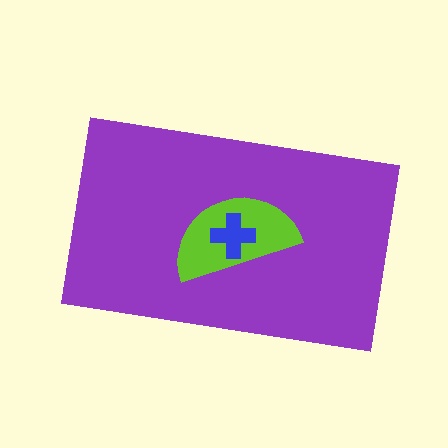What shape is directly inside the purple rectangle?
The lime semicircle.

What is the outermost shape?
The purple rectangle.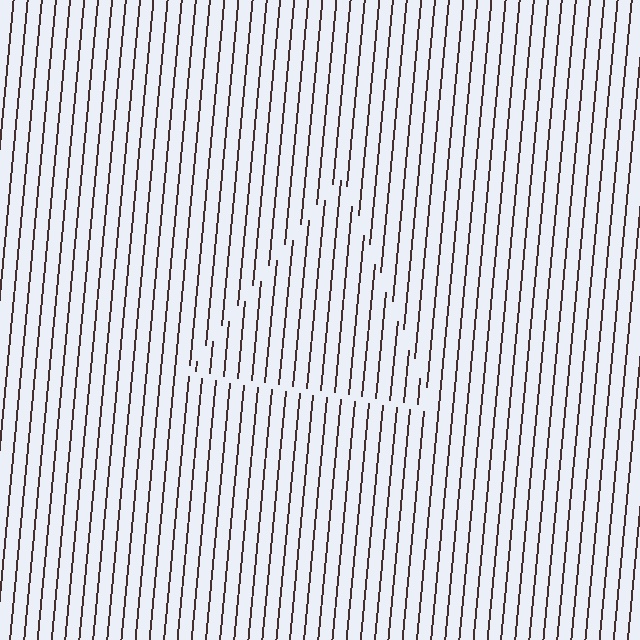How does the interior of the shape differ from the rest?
The interior of the shape contains the same grating, shifted by half a period — the contour is defined by the phase discontinuity where line-ends from the inner and outer gratings abut.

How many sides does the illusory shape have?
3 sides — the line-ends trace a triangle.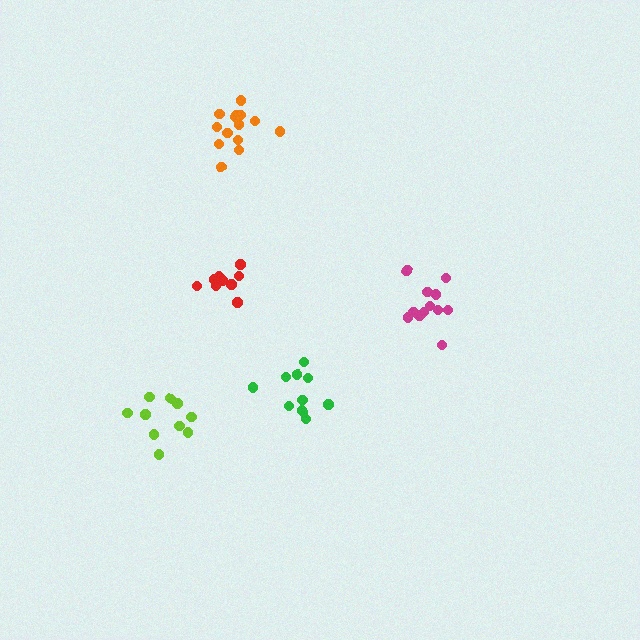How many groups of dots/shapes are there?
There are 5 groups.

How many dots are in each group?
Group 1: 11 dots, Group 2: 9 dots, Group 3: 11 dots, Group 4: 12 dots, Group 5: 14 dots (57 total).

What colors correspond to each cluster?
The clusters are colored: green, red, lime, magenta, orange.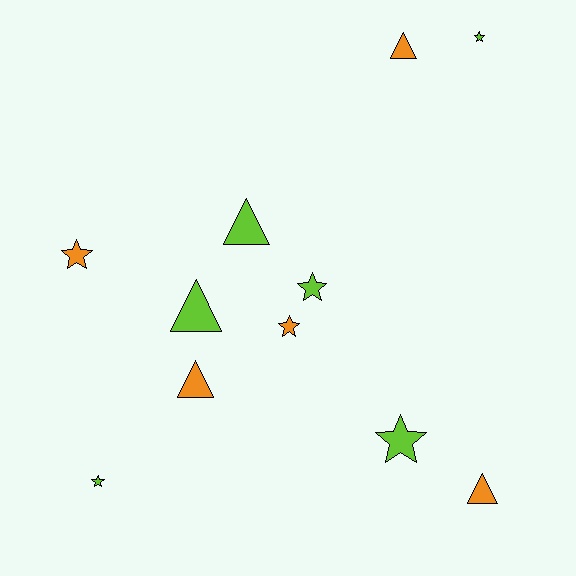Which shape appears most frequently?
Star, with 6 objects.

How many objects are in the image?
There are 11 objects.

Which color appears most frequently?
Lime, with 6 objects.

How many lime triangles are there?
There are 2 lime triangles.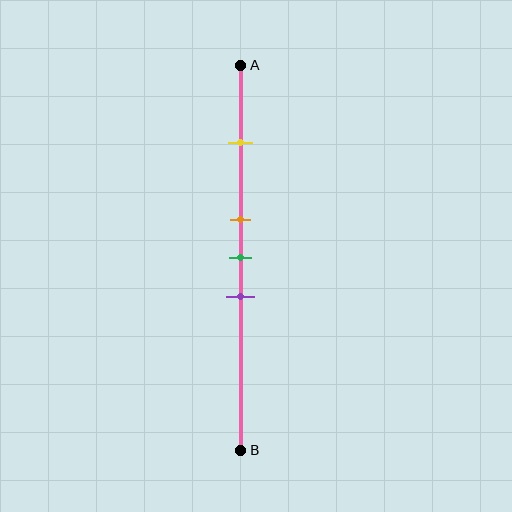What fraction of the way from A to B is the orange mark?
The orange mark is approximately 40% (0.4) of the way from A to B.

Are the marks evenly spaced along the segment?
No, the marks are not evenly spaced.